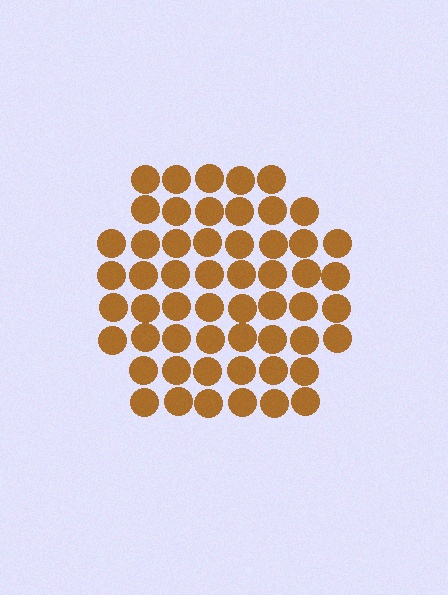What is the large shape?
The large shape is a hexagon.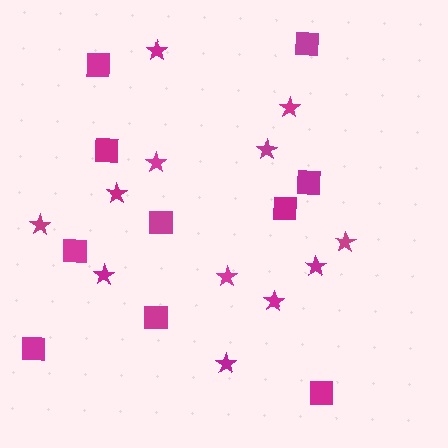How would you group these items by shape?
There are 2 groups: one group of squares (10) and one group of stars (12).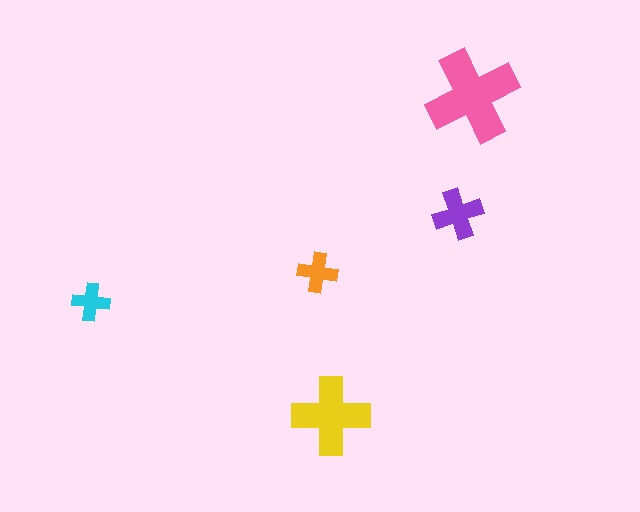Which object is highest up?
The pink cross is topmost.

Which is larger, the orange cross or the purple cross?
The purple one.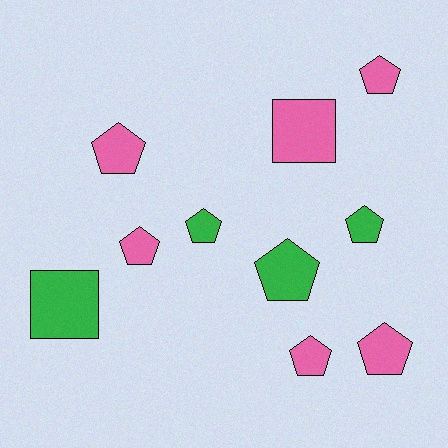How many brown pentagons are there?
There are no brown pentagons.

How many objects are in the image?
There are 10 objects.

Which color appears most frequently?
Pink, with 6 objects.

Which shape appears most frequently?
Pentagon, with 8 objects.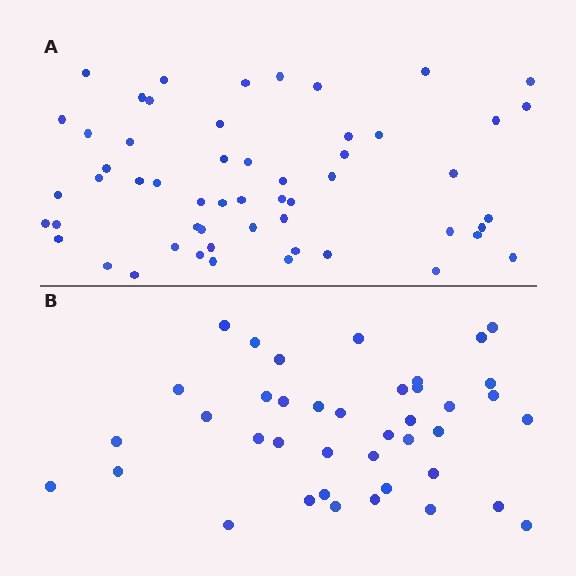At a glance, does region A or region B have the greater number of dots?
Region A (the top region) has more dots.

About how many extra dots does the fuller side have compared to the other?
Region A has approximately 15 more dots than region B.